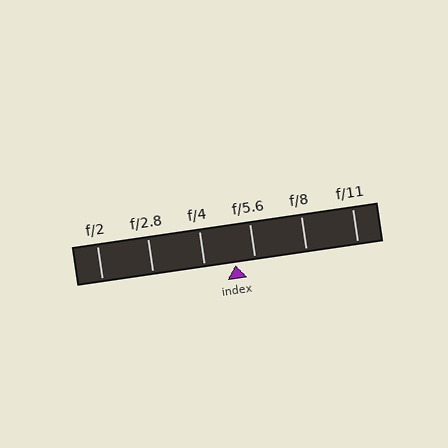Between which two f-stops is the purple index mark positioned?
The index mark is between f/4 and f/5.6.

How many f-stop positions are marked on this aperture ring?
There are 6 f-stop positions marked.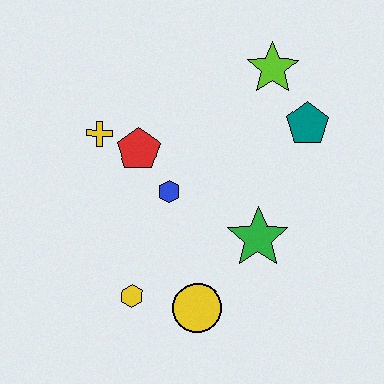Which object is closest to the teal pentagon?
The lime star is closest to the teal pentagon.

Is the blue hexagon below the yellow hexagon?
No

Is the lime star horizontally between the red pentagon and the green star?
No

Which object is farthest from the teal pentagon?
The yellow hexagon is farthest from the teal pentagon.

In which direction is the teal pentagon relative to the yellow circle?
The teal pentagon is above the yellow circle.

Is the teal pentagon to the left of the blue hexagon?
No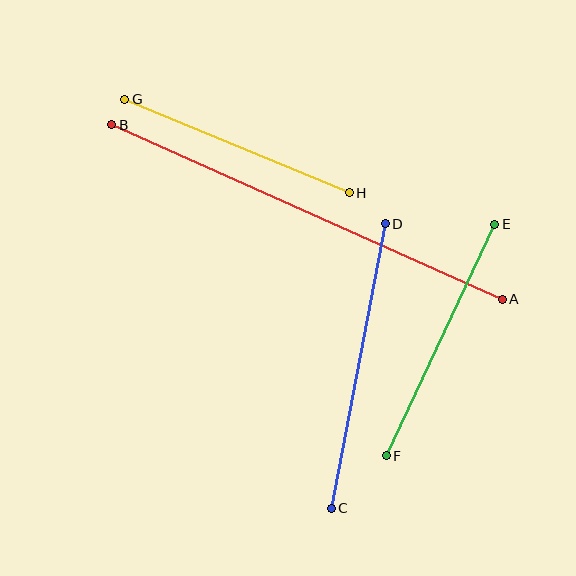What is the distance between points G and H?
The distance is approximately 243 pixels.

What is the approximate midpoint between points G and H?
The midpoint is at approximately (237, 146) pixels.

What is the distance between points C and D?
The distance is approximately 290 pixels.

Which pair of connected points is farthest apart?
Points A and B are farthest apart.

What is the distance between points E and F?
The distance is approximately 255 pixels.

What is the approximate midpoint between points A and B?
The midpoint is at approximately (307, 212) pixels.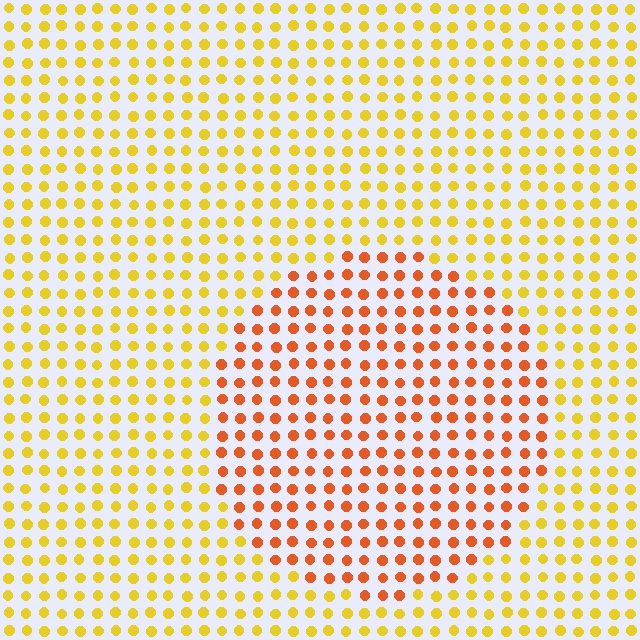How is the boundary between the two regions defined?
The boundary is defined purely by a slight shift in hue (about 36 degrees). Spacing, size, and orientation are identical on both sides.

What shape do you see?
I see a circle.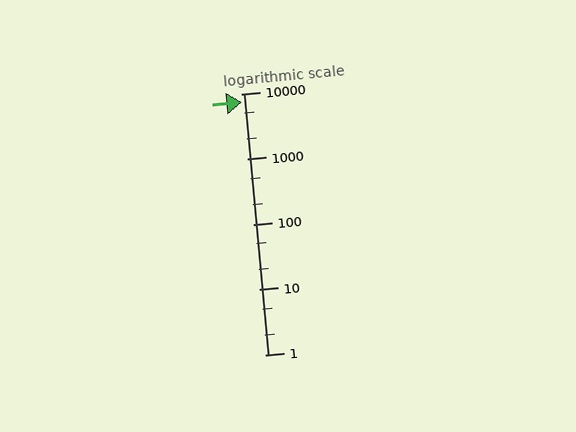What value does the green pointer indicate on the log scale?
The pointer indicates approximately 7500.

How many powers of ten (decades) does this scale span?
The scale spans 4 decades, from 1 to 10000.